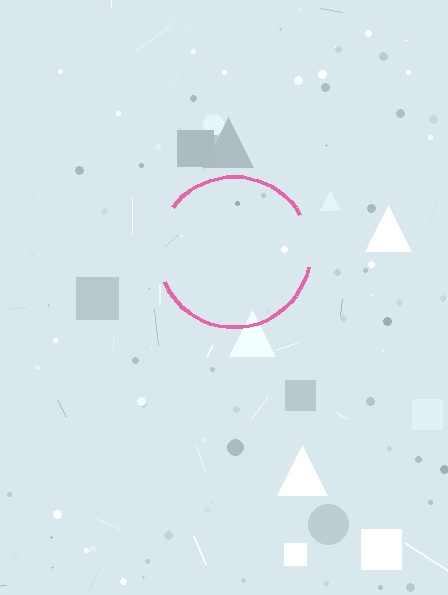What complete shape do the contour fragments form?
The contour fragments form a circle.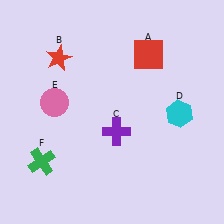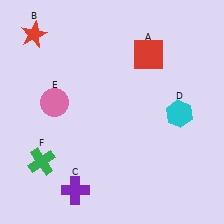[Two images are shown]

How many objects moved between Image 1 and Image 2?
2 objects moved between the two images.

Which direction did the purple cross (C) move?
The purple cross (C) moved down.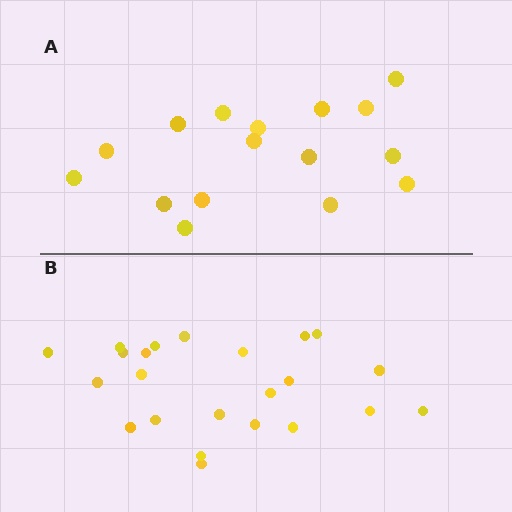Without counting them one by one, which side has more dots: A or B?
Region B (the bottom region) has more dots.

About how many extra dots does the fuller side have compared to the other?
Region B has roughly 8 or so more dots than region A.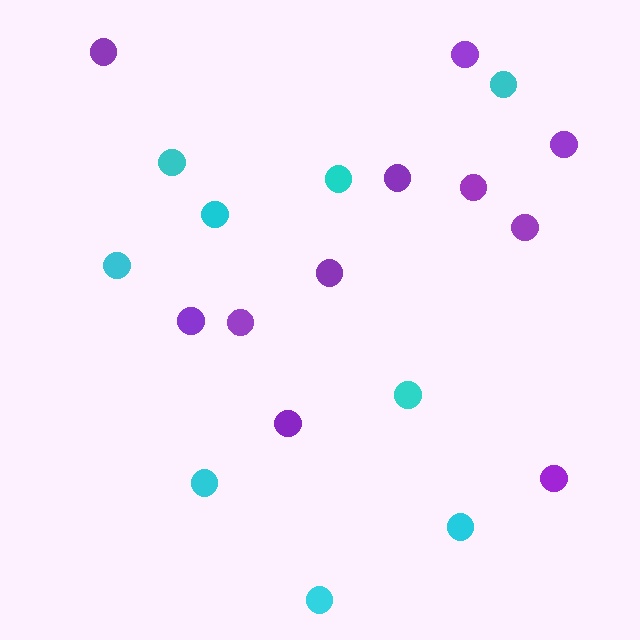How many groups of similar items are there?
There are 2 groups: one group of purple circles (11) and one group of cyan circles (9).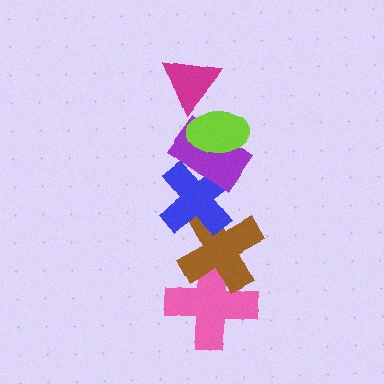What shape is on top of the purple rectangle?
The lime ellipse is on top of the purple rectangle.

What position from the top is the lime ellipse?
The lime ellipse is 2nd from the top.